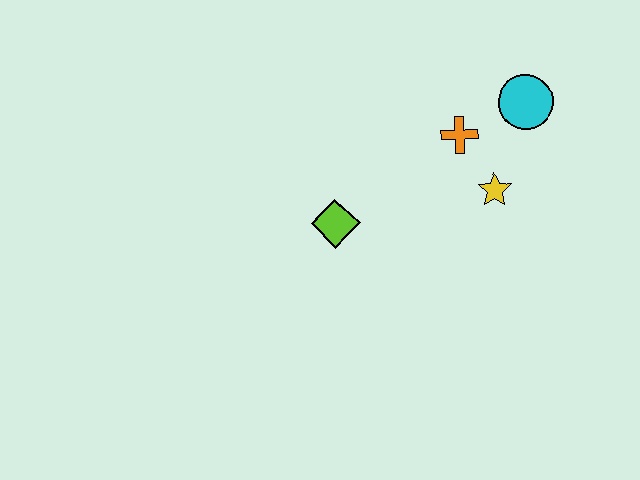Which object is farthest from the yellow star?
The lime diamond is farthest from the yellow star.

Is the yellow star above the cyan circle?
No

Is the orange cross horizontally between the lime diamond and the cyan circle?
Yes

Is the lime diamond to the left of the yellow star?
Yes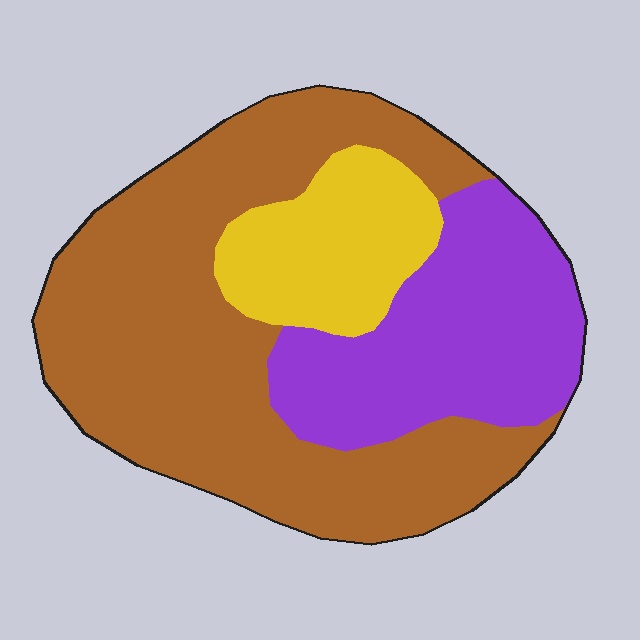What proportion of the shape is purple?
Purple takes up between a quarter and a half of the shape.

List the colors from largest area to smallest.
From largest to smallest: brown, purple, yellow.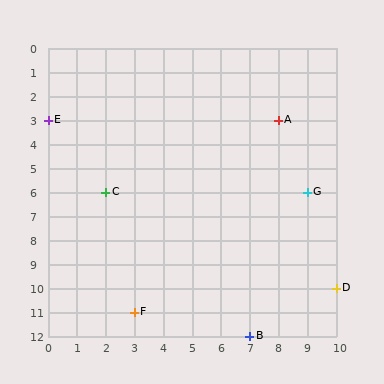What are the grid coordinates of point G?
Point G is at grid coordinates (9, 6).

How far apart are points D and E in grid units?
Points D and E are 10 columns and 7 rows apart (about 12.2 grid units diagonally).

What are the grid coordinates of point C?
Point C is at grid coordinates (2, 6).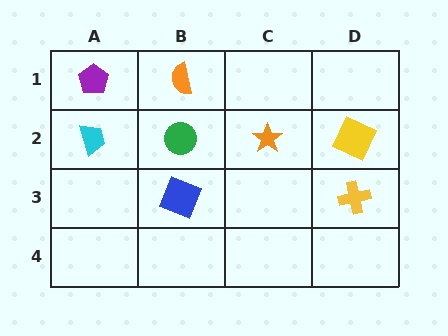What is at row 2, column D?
A yellow square.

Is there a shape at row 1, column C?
No, that cell is empty.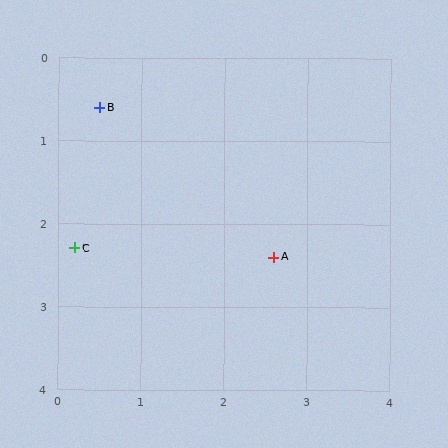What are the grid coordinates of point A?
Point A is at approximately (2.6, 2.4).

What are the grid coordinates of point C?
Point C is at approximately (0.2, 2.3).